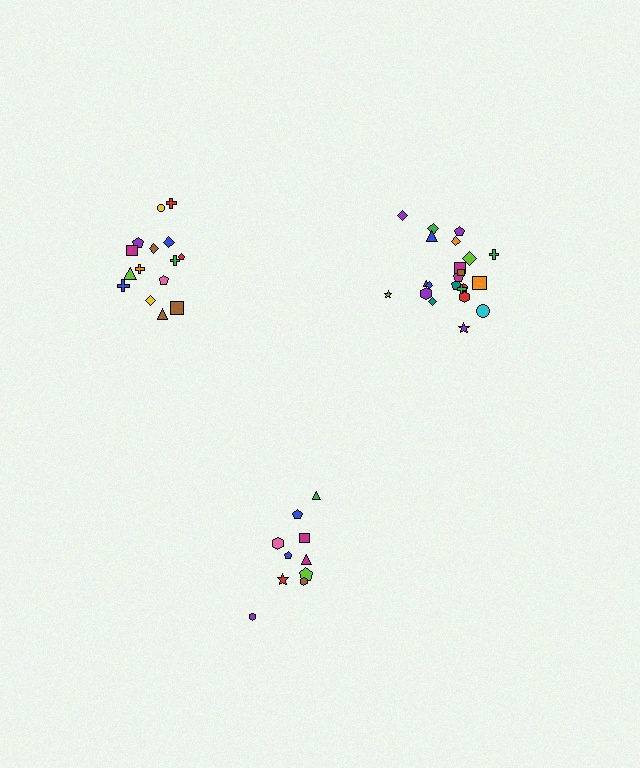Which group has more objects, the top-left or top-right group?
The top-right group.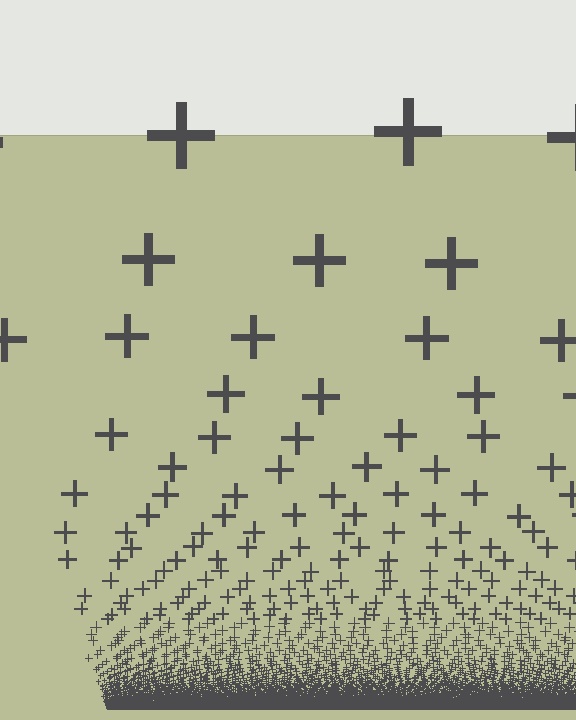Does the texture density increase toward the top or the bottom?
Density increases toward the bottom.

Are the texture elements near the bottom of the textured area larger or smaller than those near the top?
Smaller. The gradient is inverted — elements near the bottom are smaller and denser.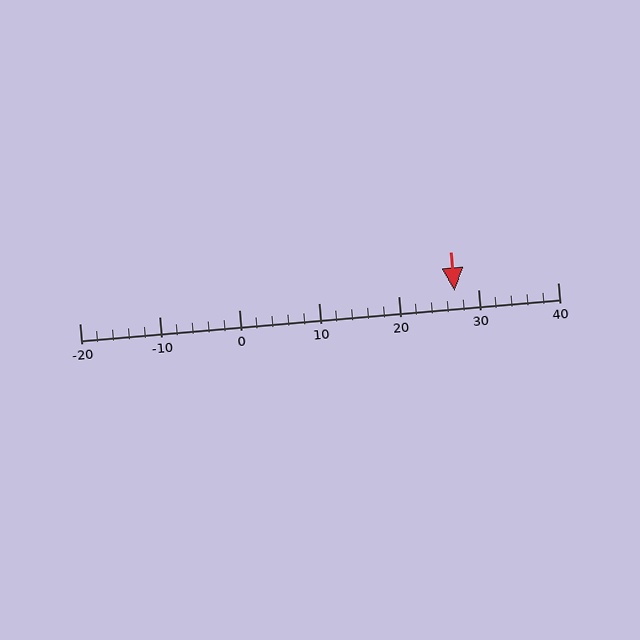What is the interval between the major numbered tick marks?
The major tick marks are spaced 10 units apart.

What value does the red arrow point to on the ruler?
The red arrow points to approximately 27.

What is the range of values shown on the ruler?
The ruler shows values from -20 to 40.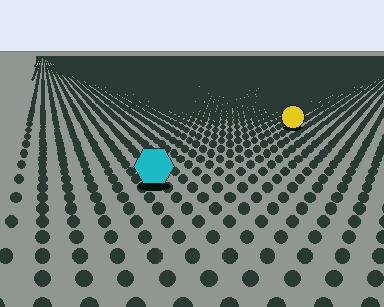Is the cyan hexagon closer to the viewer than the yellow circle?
Yes. The cyan hexagon is closer — you can tell from the texture gradient: the ground texture is coarser near it.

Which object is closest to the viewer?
The cyan hexagon is closest. The texture marks near it are larger and more spread out.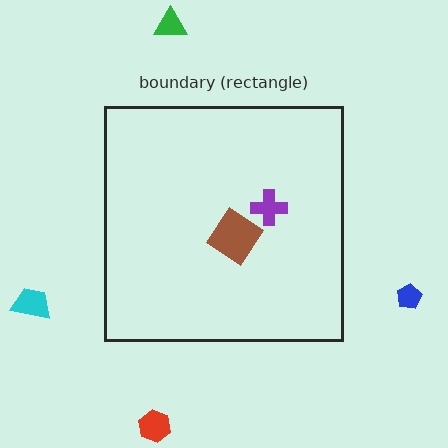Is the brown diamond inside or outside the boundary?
Inside.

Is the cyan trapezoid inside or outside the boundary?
Outside.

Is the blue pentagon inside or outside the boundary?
Outside.